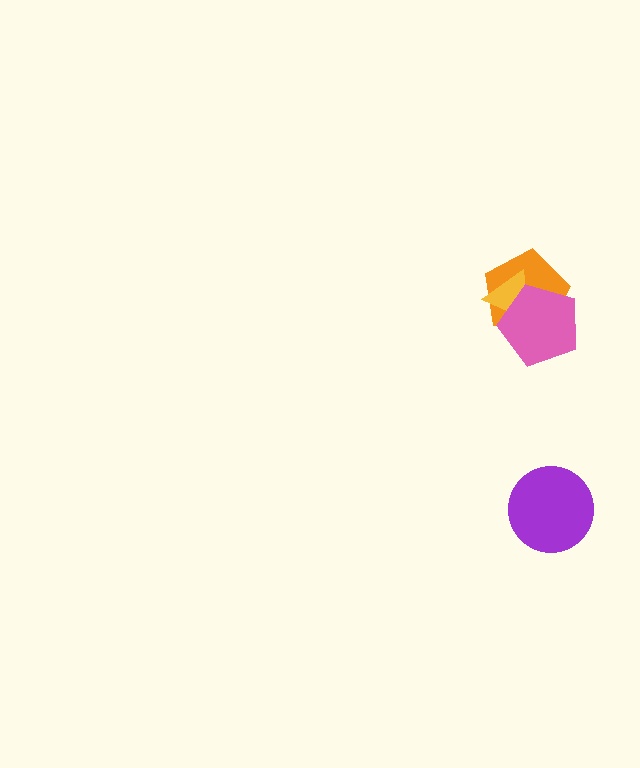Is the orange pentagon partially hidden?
Yes, it is partially covered by another shape.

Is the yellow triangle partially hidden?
Yes, it is partially covered by another shape.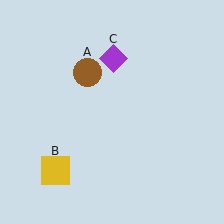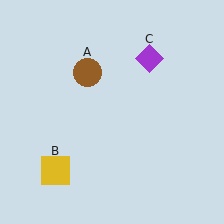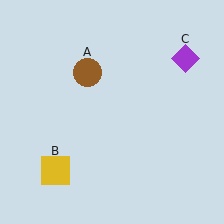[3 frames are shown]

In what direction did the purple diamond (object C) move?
The purple diamond (object C) moved right.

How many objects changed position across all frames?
1 object changed position: purple diamond (object C).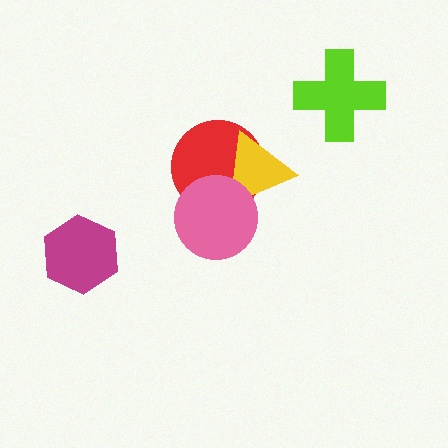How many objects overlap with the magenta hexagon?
0 objects overlap with the magenta hexagon.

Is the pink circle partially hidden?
No, no other shape covers it.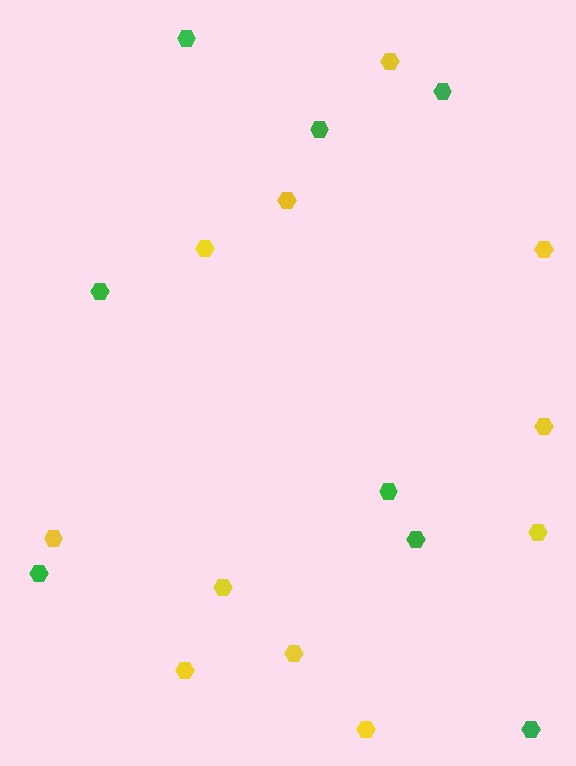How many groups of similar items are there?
There are 2 groups: one group of yellow hexagons (11) and one group of green hexagons (8).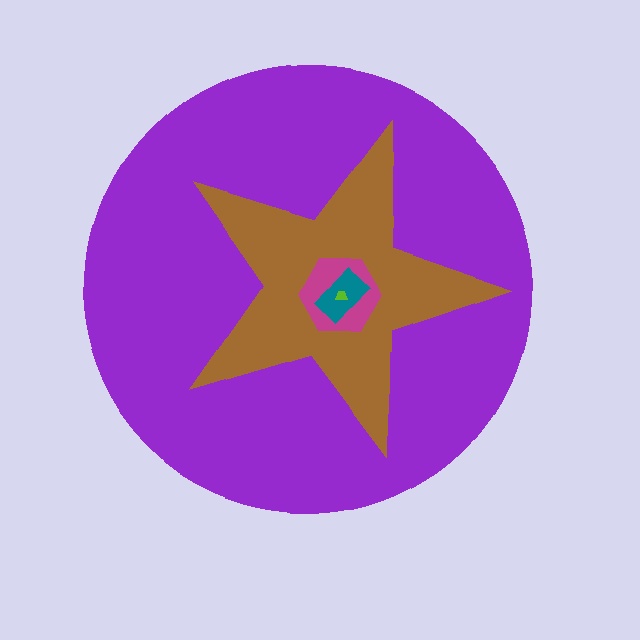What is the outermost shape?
The purple circle.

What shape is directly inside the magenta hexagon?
The teal rectangle.